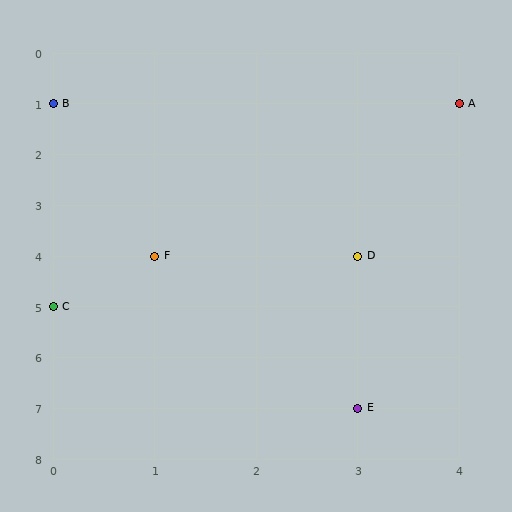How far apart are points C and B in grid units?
Points C and B are 4 rows apart.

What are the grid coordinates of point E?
Point E is at grid coordinates (3, 7).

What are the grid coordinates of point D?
Point D is at grid coordinates (3, 4).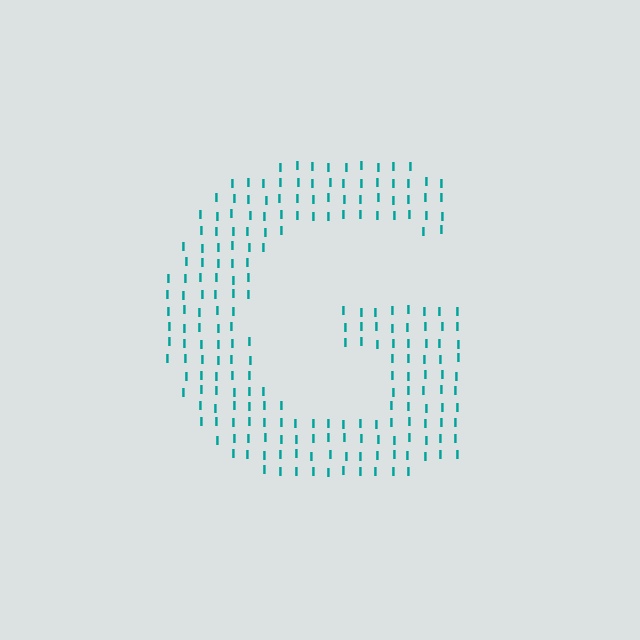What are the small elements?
The small elements are letter I's.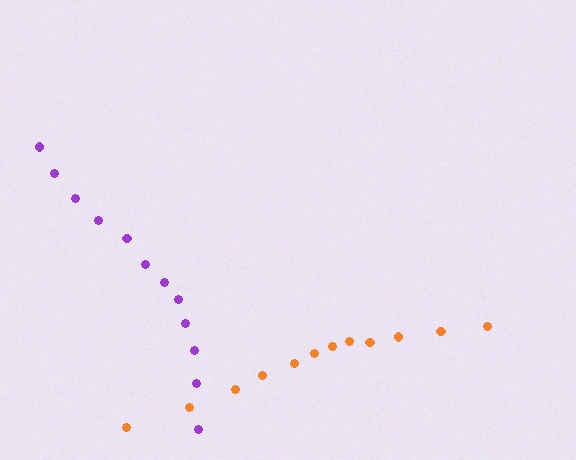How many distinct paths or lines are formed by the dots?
There are 2 distinct paths.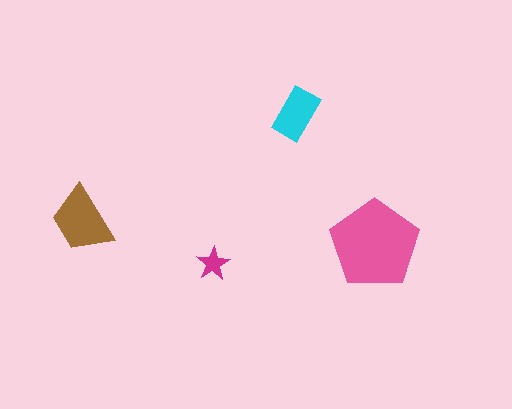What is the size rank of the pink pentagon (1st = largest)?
1st.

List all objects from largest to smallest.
The pink pentagon, the brown trapezoid, the cyan rectangle, the magenta star.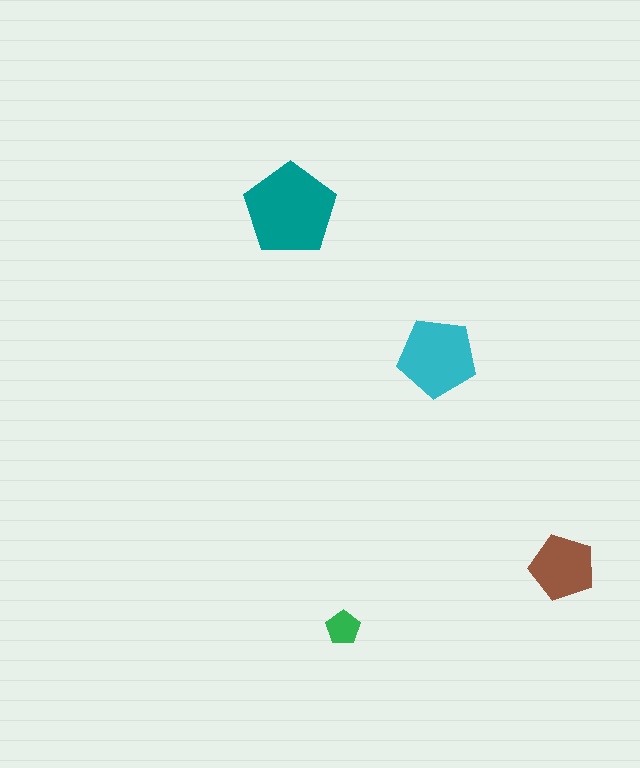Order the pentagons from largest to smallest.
the teal one, the cyan one, the brown one, the green one.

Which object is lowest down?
The green pentagon is bottommost.